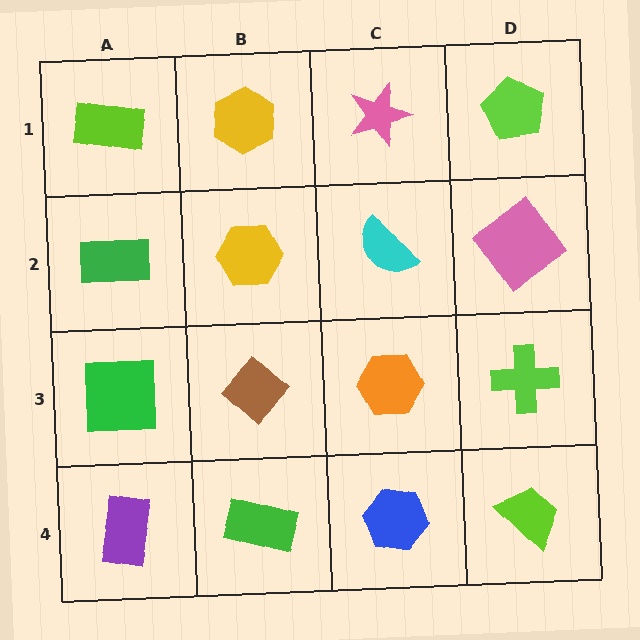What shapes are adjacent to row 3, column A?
A green rectangle (row 2, column A), a purple rectangle (row 4, column A), a brown diamond (row 3, column B).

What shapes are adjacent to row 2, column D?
A lime pentagon (row 1, column D), a lime cross (row 3, column D), a cyan semicircle (row 2, column C).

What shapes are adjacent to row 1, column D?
A pink diamond (row 2, column D), a pink star (row 1, column C).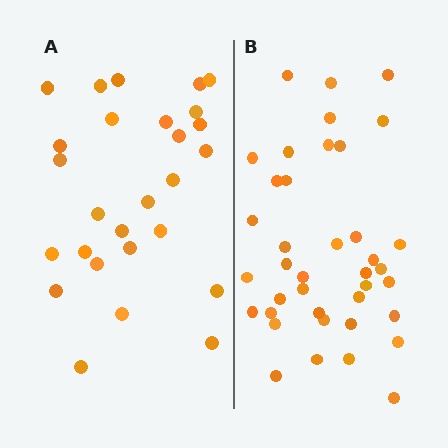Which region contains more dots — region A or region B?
Region B (the right region) has more dots.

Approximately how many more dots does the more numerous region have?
Region B has roughly 12 or so more dots than region A.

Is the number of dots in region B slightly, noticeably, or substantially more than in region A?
Region B has noticeably more, but not dramatically so. The ratio is roughly 1.4 to 1.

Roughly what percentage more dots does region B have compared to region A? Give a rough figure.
About 45% more.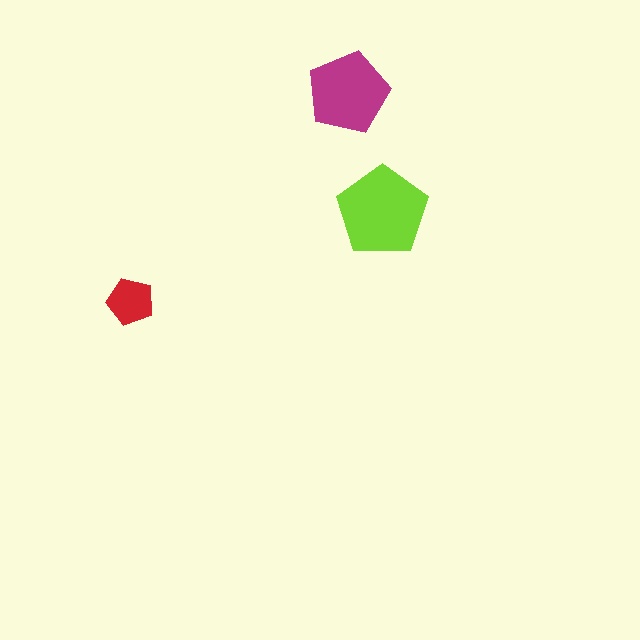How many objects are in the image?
There are 3 objects in the image.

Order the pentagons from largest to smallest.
the lime one, the magenta one, the red one.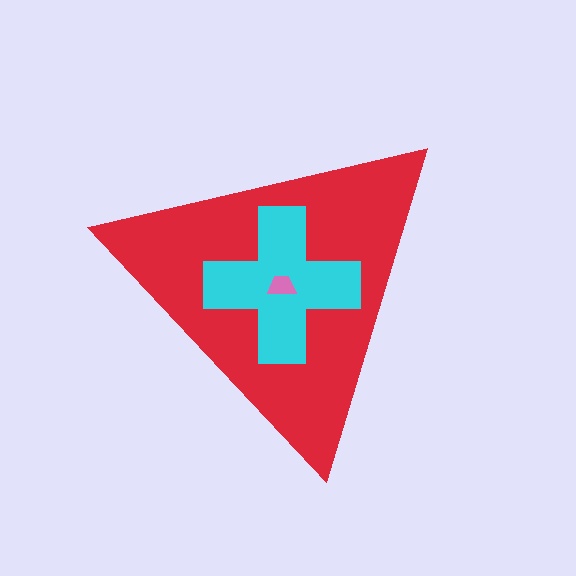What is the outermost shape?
The red triangle.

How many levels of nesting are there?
3.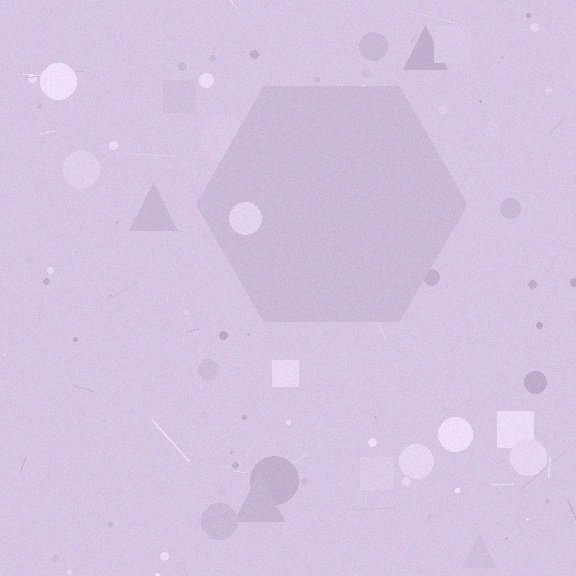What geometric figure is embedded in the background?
A hexagon is embedded in the background.